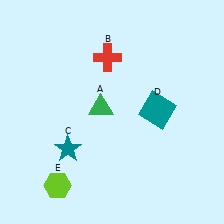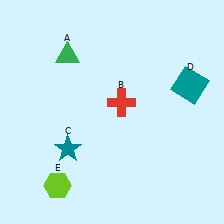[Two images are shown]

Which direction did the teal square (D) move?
The teal square (D) moved right.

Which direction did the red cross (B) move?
The red cross (B) moved down.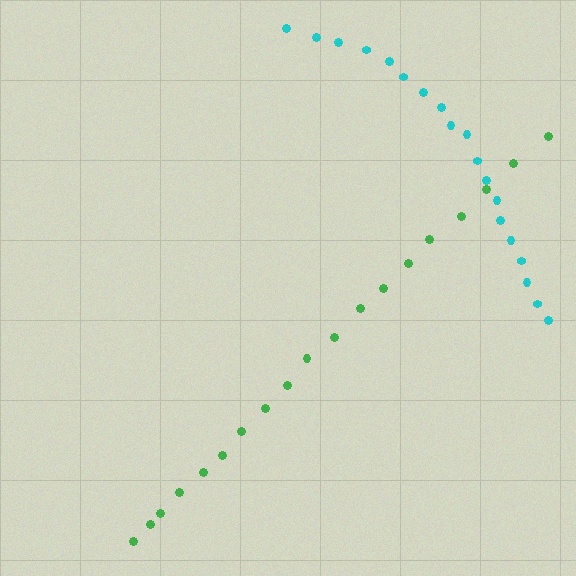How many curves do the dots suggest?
There are 2 distinct paths.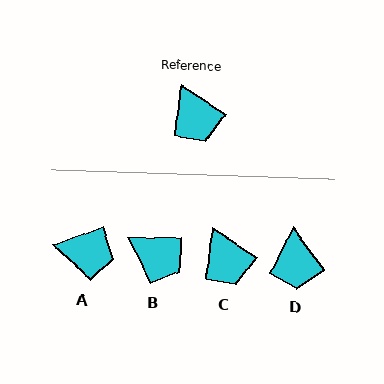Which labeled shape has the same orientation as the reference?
C.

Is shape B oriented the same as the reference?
No, it is off by about 34 degrees.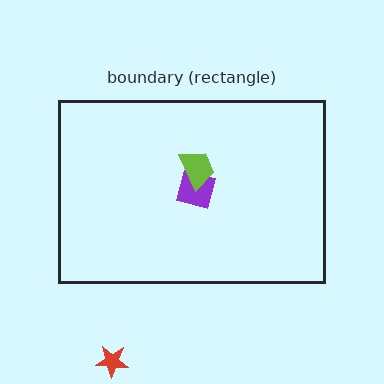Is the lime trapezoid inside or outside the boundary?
Inside.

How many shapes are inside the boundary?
2 inside, 1 outside.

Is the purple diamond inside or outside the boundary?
Inside.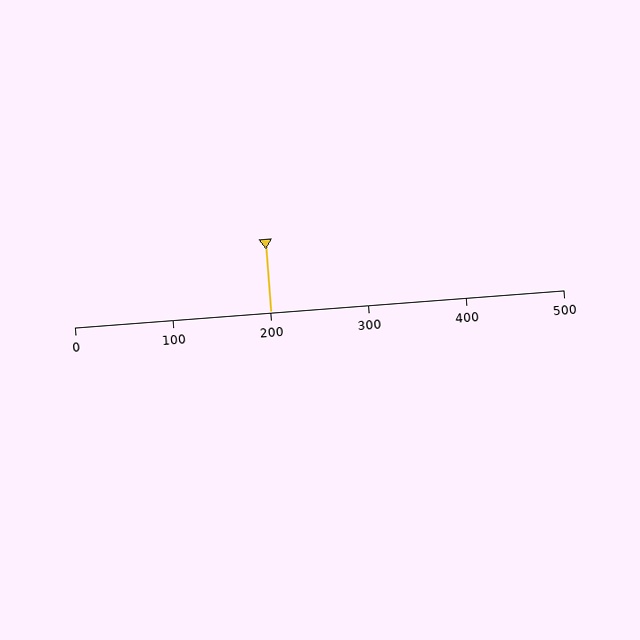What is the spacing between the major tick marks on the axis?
The major ticks are spaced 100 apart.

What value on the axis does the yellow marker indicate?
The marker indicates approximately 200.